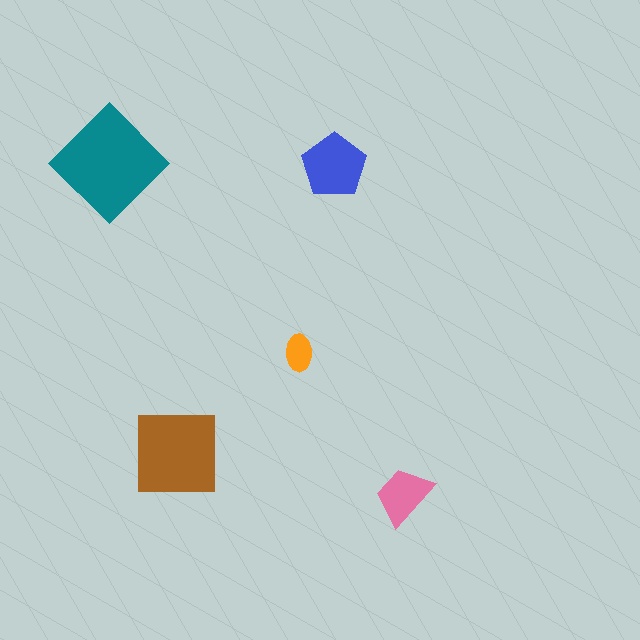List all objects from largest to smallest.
The teal diamond, the brown square, the blue pentagon, the pink trapezoid, the orange ellipse.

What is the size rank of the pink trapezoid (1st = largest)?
4th.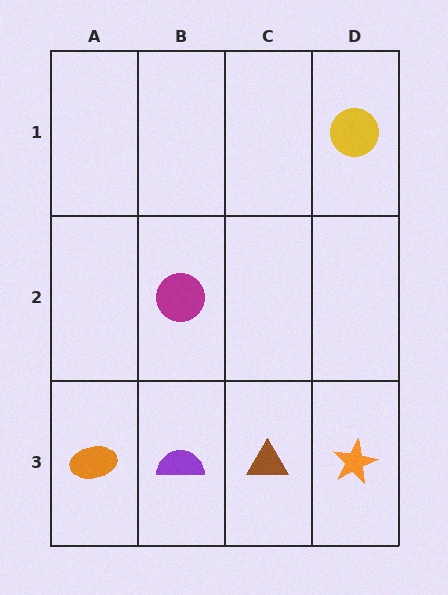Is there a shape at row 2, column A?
No, that cell is empty.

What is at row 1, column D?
A yellow circle.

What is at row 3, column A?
An orange ellipse.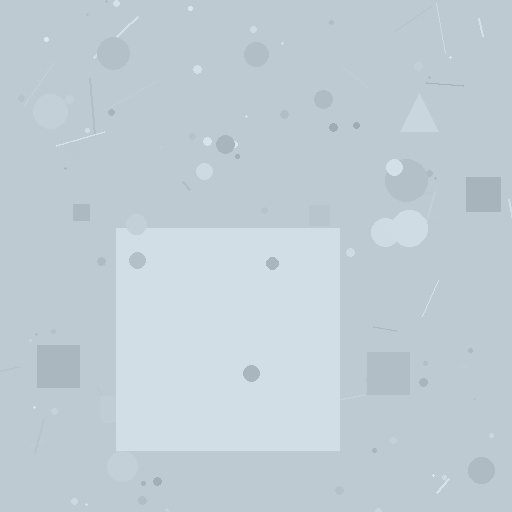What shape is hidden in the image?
A square is hidden in the image.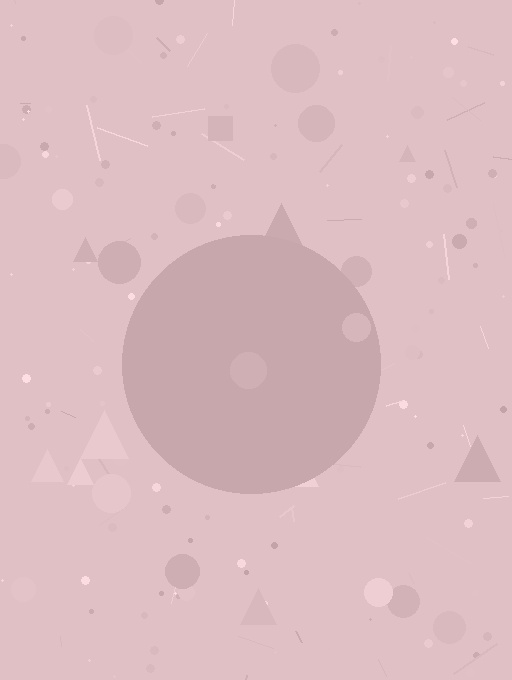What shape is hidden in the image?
A circle is hidden in the image.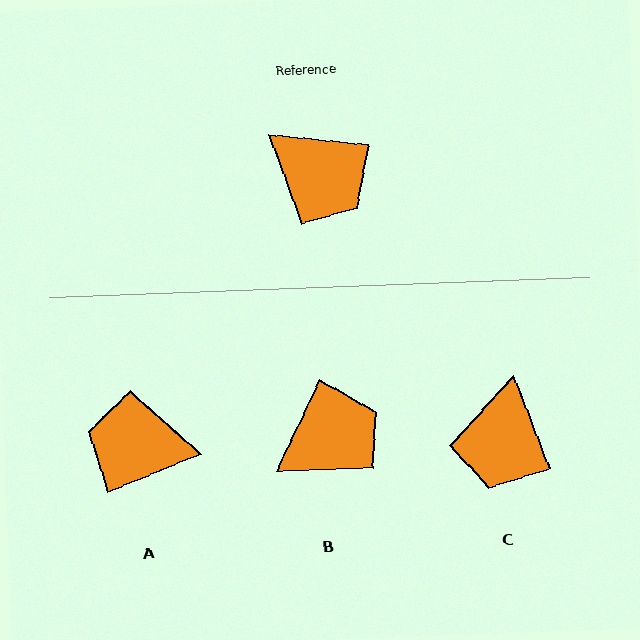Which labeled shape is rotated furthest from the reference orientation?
A, about 152 degrees away.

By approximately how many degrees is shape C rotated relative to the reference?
Approximately 63 degrees clockwise.